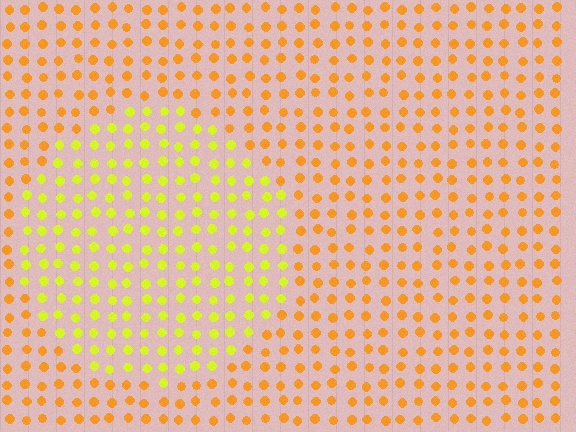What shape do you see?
I see a circle.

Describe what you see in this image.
The image is filled with small orange elements in a uniform arrangement. A circle-shaped region is visible where the elements are tinted to a slightly different hue, forming a subtle color boundary.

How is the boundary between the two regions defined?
The boundary is defined purely by a slight shift in hue (about 37 degrees). Spacing, size, and orientation are identical on both sides.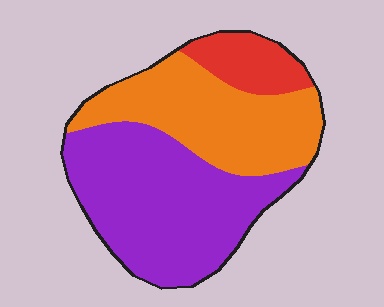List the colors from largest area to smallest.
From largest to smallest: purple, orange, red.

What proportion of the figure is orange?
Orange takes up about three eighths (3/8) of the figure.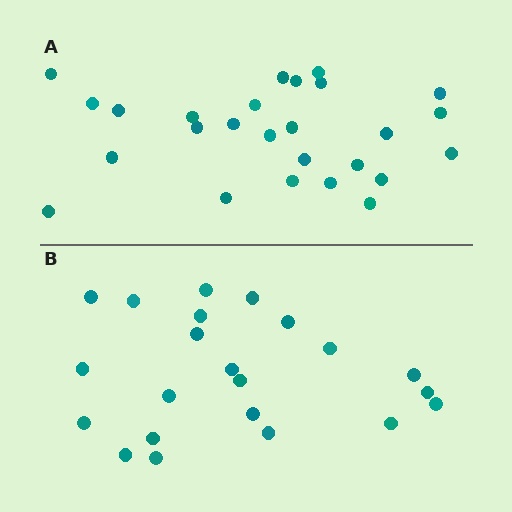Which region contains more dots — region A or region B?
Region A (the top region) has more dots.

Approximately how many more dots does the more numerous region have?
Region A has about 4 more dots than region B.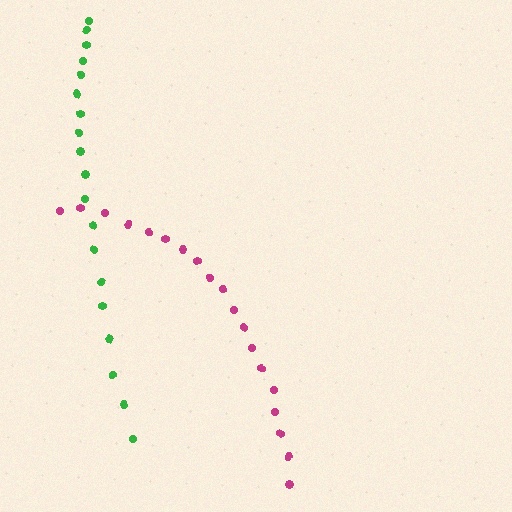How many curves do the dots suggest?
There are 2 distinct paths.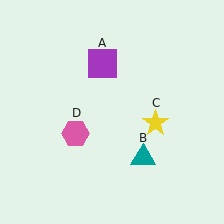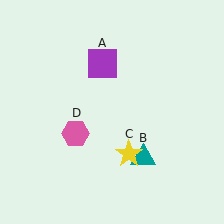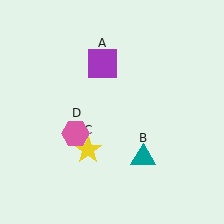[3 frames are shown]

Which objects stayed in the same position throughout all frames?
Purple square (object A) and teal triangle (object B) and pink hexagon (object D) remained stationary.